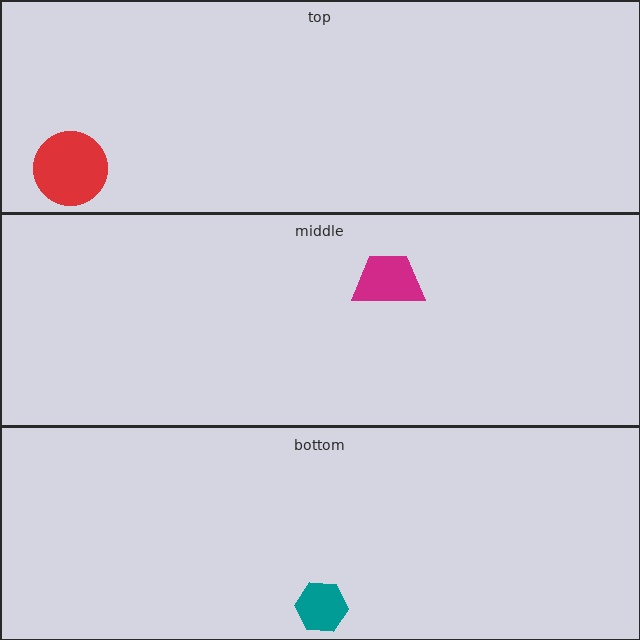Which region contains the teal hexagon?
The bottom region.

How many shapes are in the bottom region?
1.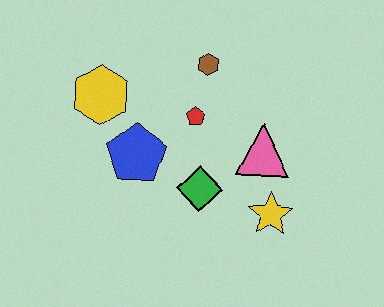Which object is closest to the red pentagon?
The brown hexagon is closest to the red pentagon.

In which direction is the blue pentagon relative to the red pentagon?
The blue pentagon is to the left of the red pentagon.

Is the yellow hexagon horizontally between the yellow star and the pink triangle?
No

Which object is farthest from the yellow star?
The yellow hexagon is farthest from the yellow star.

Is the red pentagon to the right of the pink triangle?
No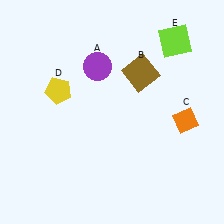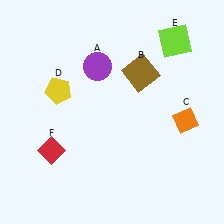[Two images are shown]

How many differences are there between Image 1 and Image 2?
There is 1 difference between the two images.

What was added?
A red diamond (F) was added in Image 2.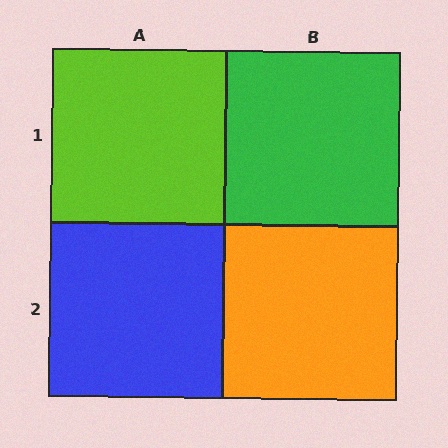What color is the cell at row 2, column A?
Blue.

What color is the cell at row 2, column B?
Orange.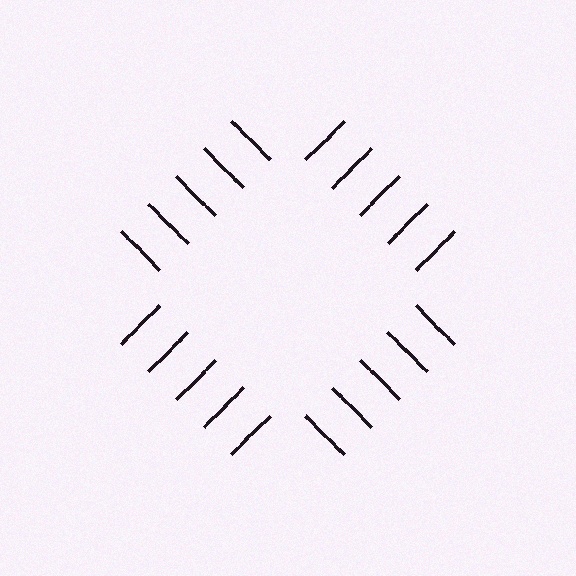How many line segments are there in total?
20 — 5 along each of the 4 edges.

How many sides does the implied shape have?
4 sides — the line-ends trace a square.